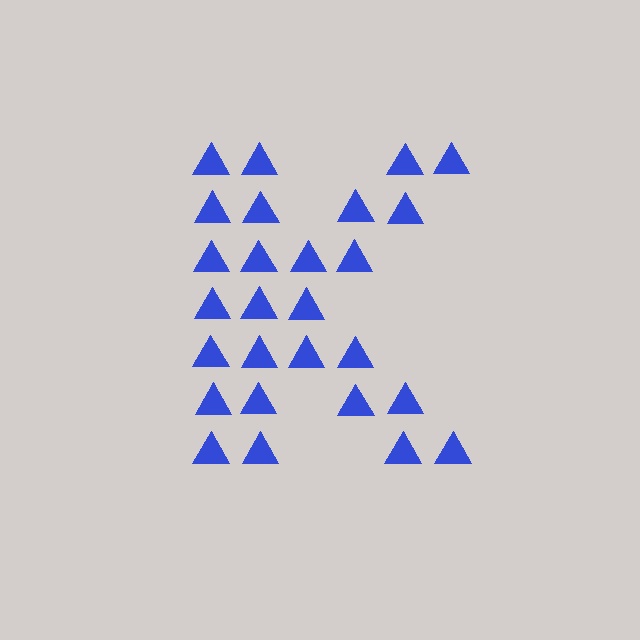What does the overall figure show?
The overall figure shows the letter K.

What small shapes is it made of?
It is made of small triangles.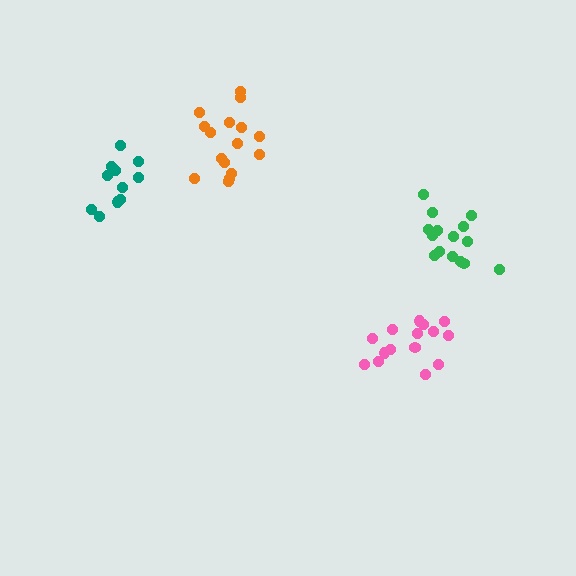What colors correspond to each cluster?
The clusters are colored: teal, orange, green, pink.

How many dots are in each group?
Group 1: 11 dots, Group 2: 16 dots, Group 3: 15 dots, Group 4: 15 dots (57 total).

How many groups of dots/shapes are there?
There are 4 groups.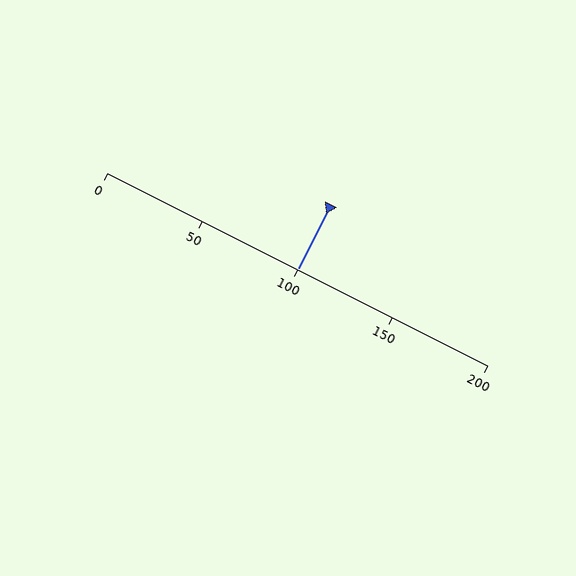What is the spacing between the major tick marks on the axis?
The major ticks are spaced 50 apart.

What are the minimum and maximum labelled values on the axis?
The axis runs from 0 to 200.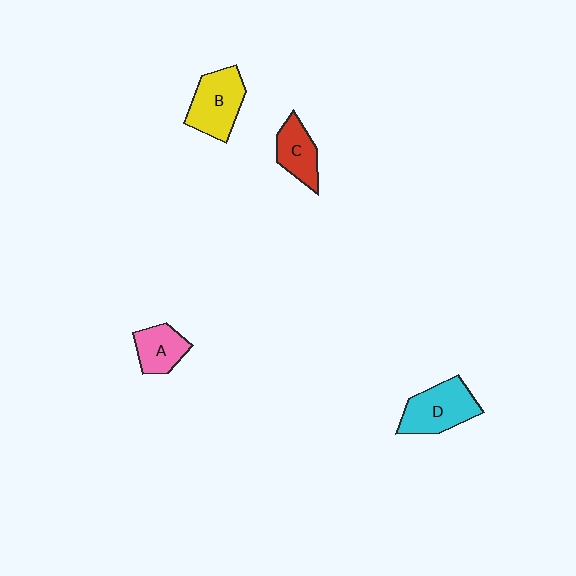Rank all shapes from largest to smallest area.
From largest to smallest: D (cyan), B (yellow), C (red), A (pink).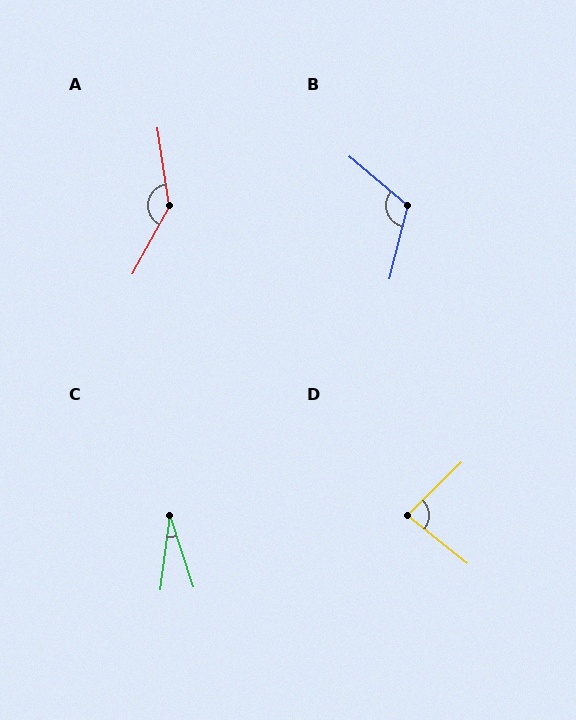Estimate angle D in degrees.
Approximately 83 degrees.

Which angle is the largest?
A, at approximately 143 degrees.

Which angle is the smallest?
C, at approximately 26 degrees.